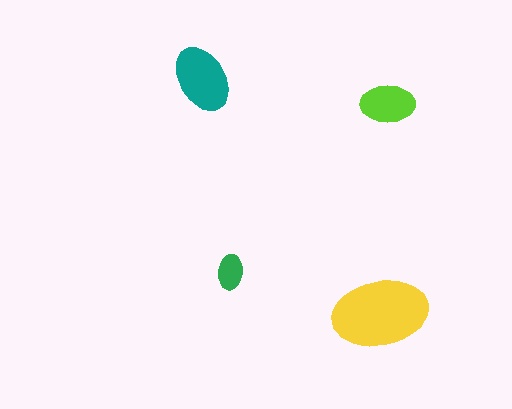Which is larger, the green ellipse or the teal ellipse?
The teal one.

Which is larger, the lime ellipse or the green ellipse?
The lime one.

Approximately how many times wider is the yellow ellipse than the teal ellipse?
About 1.5 times wider.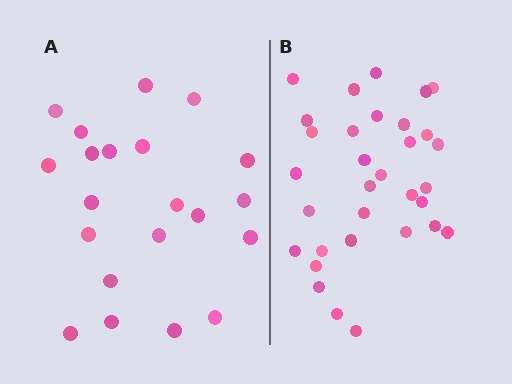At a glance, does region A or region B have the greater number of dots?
Region B (the right region) has more dots.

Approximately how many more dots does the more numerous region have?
Region B has roughly 12 or so more dots than region A.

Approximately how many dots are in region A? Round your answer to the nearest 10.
About 20 dots. (The exact count is 21, which rounds to 20.)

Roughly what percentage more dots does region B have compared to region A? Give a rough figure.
About 50% more.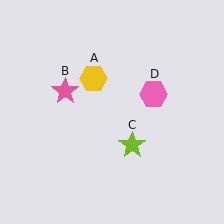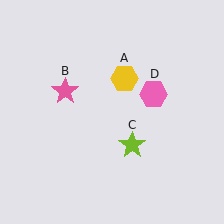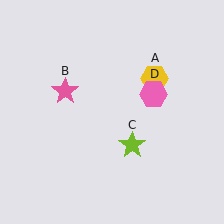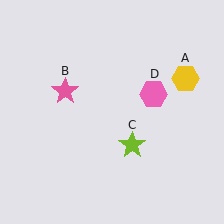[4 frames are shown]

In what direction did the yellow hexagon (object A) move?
The yellow hexagon (object A) moved right.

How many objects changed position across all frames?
1 object changed position: yellow hexagon (object A).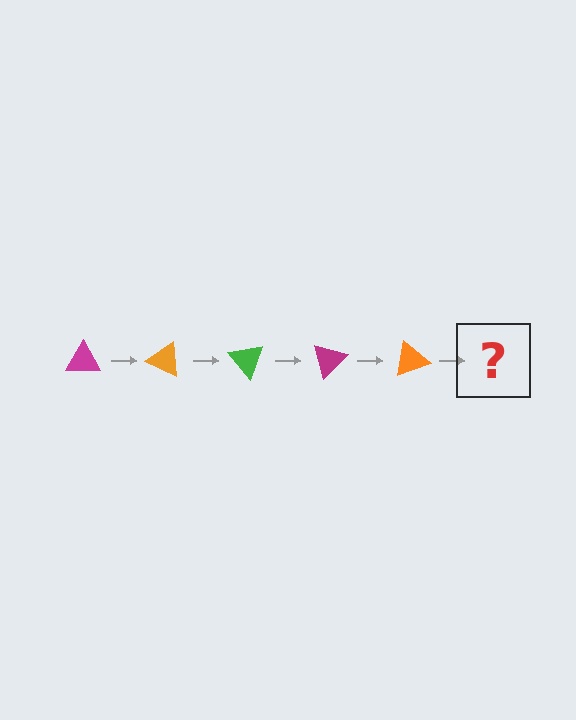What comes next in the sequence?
The next element should be a green triangle, rotated 125 degrees from the start.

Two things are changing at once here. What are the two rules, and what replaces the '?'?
The two rules are that it rotates 25 degrees each step and the color cycles through magenta, orange, and green. The '?' should be a green triangle, rotated 125 degrees from the start.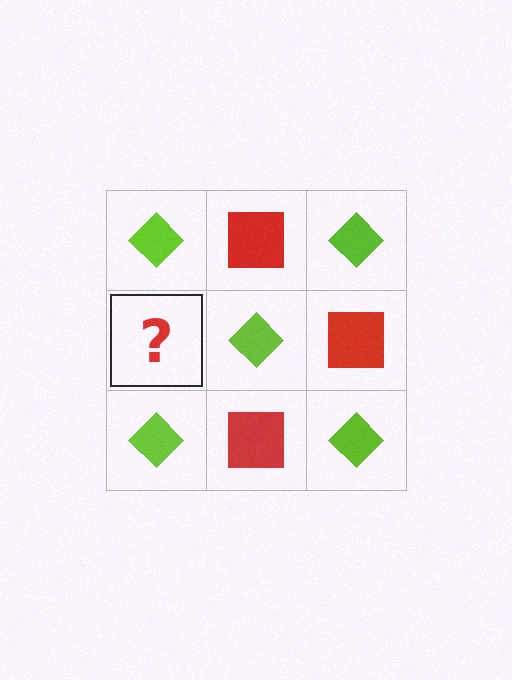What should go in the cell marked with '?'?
The missing cell should contain a red square.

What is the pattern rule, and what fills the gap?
The rule is that it alternates lime diamond and red square in a checkerboard pattern. The gap should be filled with a red square.